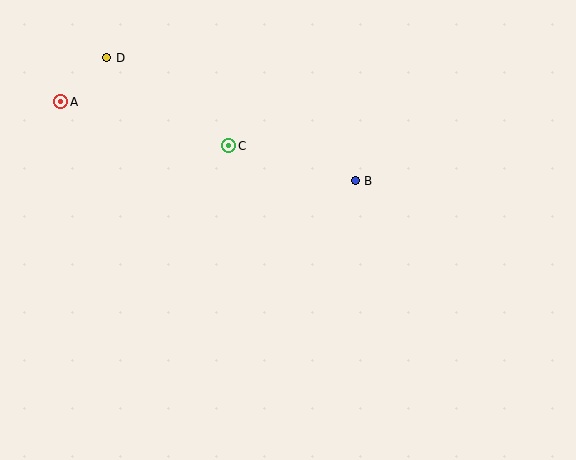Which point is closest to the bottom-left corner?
Point A is closest to the bottom-left corner.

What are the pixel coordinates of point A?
Point A is at (61, 102).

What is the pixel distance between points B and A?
The distance between B and A is 305 pixels.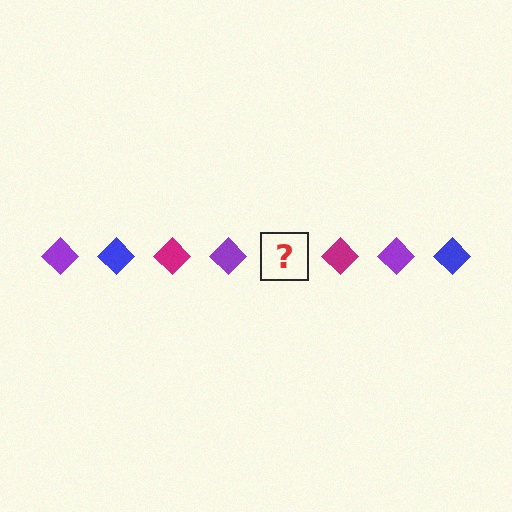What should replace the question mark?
The question mark should be replaced with a blue diamond.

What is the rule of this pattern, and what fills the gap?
The rule is that the pattern cycles through purple, blue, magenta diamonds. The gap should be filled with a blue diamond.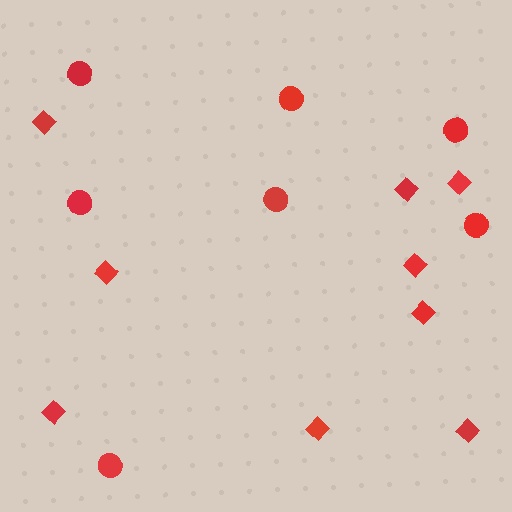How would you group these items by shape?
There are 2 groups: one group of diamonds (9) and one group of circles (7).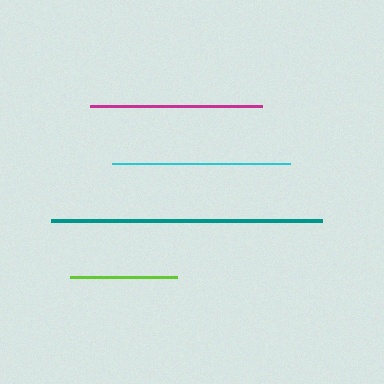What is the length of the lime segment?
The lime segment is approximately 106 pixels long.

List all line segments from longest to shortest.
From longest to shortest: teal, cyan, magenta, lime.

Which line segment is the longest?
The teal line is the longest at approximately 270 pixels.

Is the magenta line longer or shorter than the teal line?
The teal line is longer than the magenta line.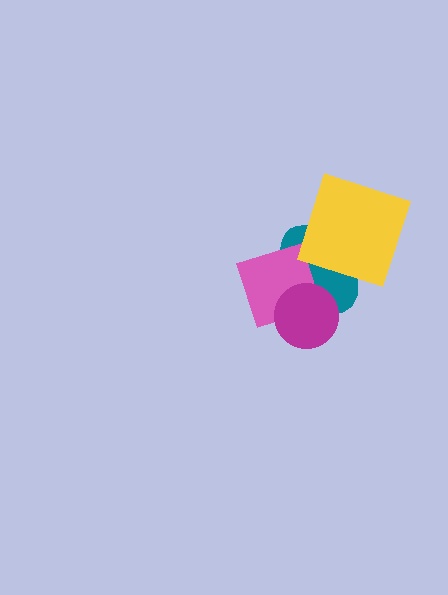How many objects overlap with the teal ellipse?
3 objects overlap with the teal ellipse.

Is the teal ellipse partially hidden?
Yes, it is partially covered by another shape.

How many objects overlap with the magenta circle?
2 objects overlap with the magenta circle.